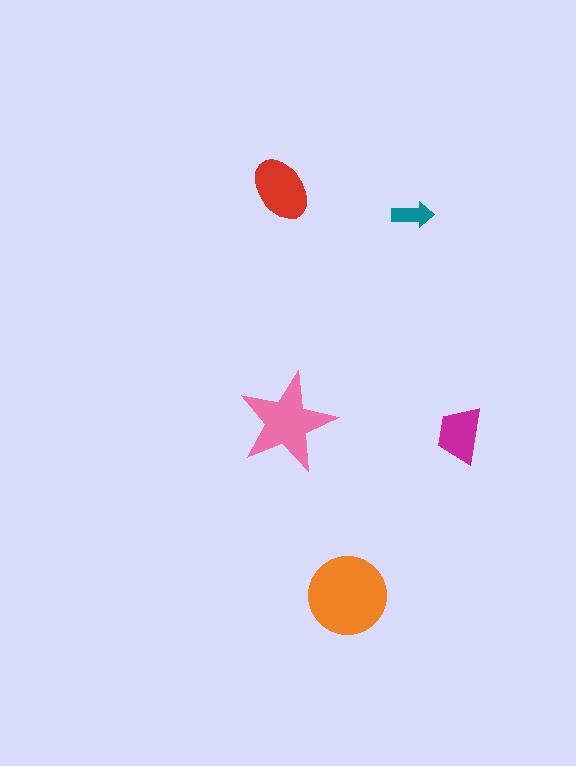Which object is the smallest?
The teal arrow.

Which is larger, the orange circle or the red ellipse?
The orange circle.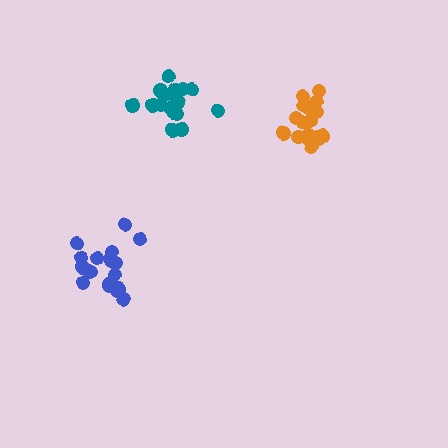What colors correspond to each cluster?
The clusters are colored: orange, blue, teal.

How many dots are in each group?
Group 1: 19 dots, Group 2: 20 dots, Group 3: 18 dots (57 total).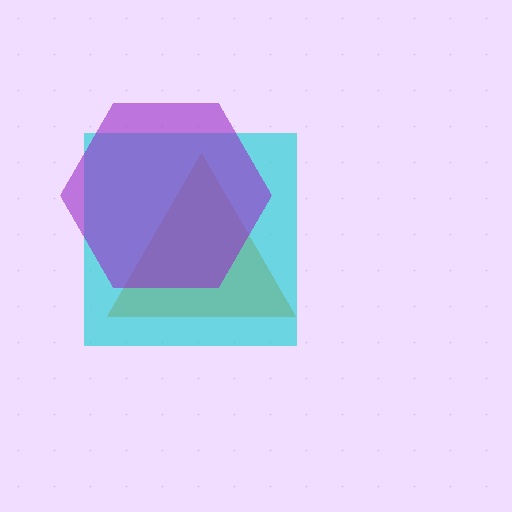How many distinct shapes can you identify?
There are 3 distinct shapes: an orange triangle, a cyan square, a purple hexagon.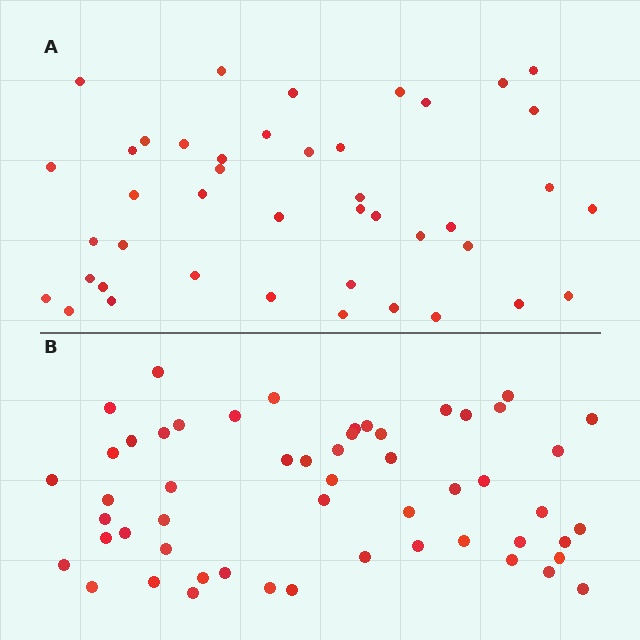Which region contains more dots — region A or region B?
Region B (the bottom region) has more dots.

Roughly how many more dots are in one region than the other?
Region B has roughly 12 or so more dots than region A.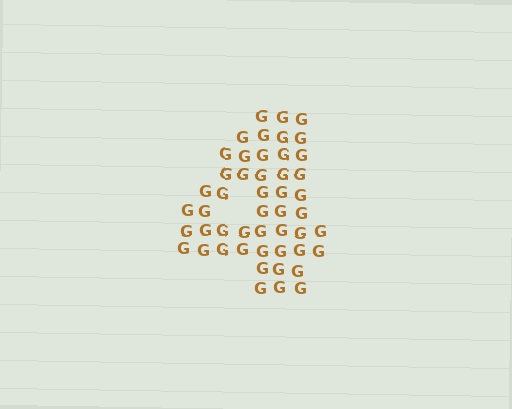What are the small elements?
The small elements are letter G's.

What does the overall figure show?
The overall figure shows the digit 4.